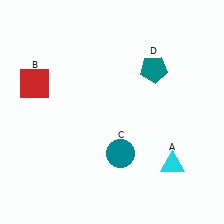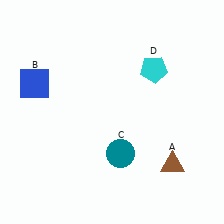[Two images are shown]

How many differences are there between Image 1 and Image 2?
There are 3 differences between the two images.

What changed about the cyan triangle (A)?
In Image 1, A is cyan. In Image 2, it changed to brown.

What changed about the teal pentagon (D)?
In Image 1, D is teal. In Image 2, it changed to cyan.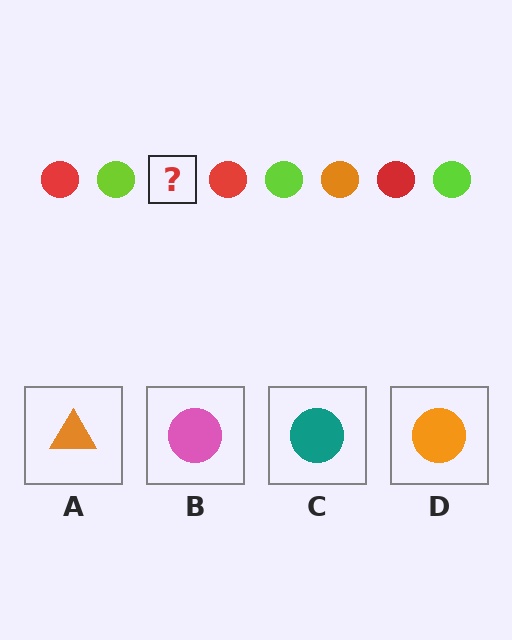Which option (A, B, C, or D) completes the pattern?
D.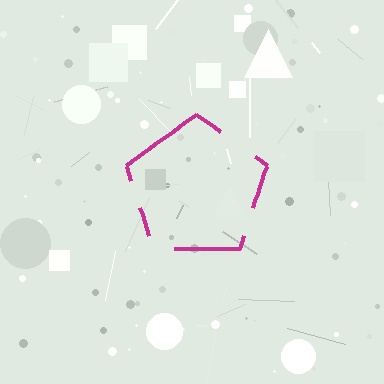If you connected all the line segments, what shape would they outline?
They would outline a pentagon.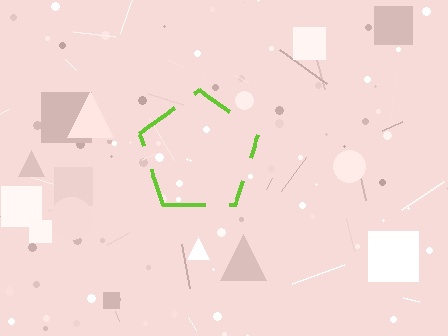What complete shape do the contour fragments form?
The contour fragments form a pentagon.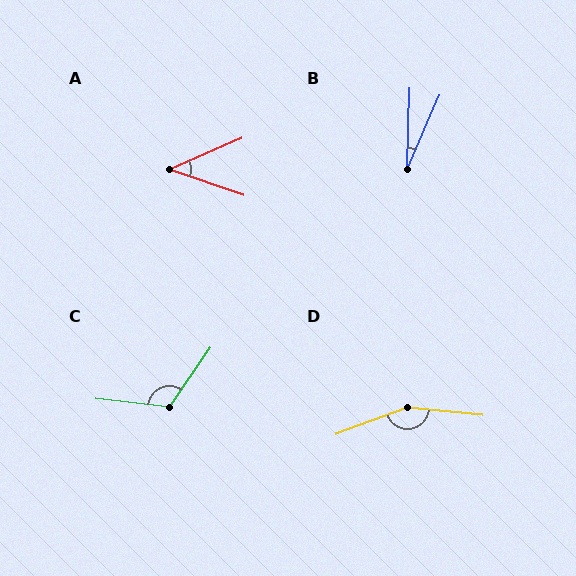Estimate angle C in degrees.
Approximately 118 degrees.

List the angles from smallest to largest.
B (22°), A (42°), C (118°), D (154°).